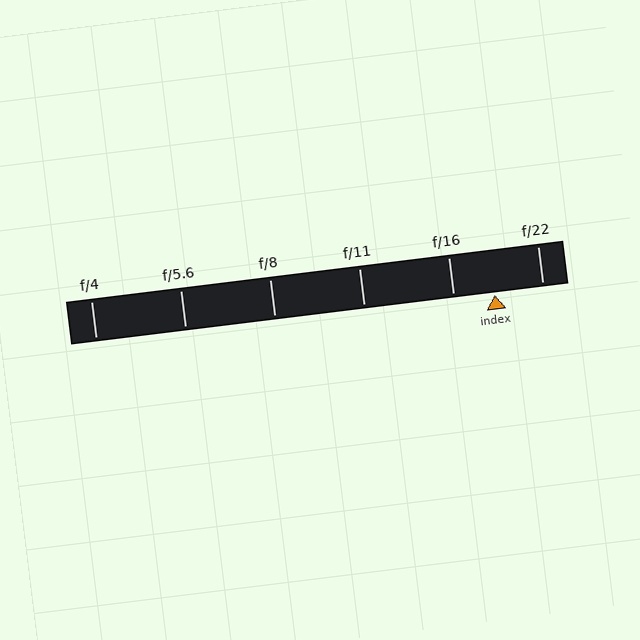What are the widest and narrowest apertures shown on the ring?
The widest aperture shown is f/4 and the narrowest is f/22.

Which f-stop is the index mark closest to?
The index mark is closest to f/16.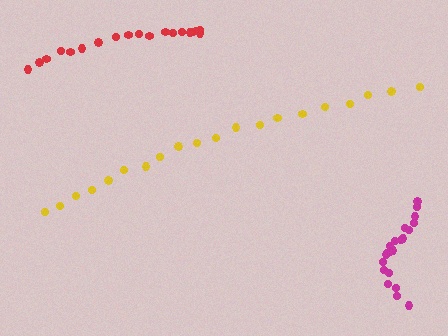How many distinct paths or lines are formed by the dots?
There are 3 distinct paths.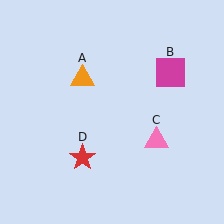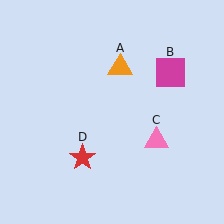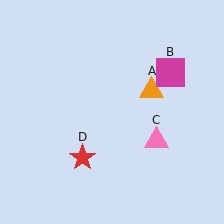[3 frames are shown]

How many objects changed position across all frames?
1 object changed position: orange triangle (object A).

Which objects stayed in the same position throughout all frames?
Magenta square (object B) and pink triangle (object C) and red star (object D) remained stationary.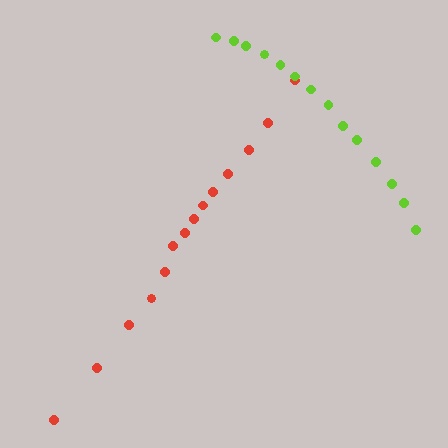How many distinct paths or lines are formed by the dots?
There are 2 distinct paths.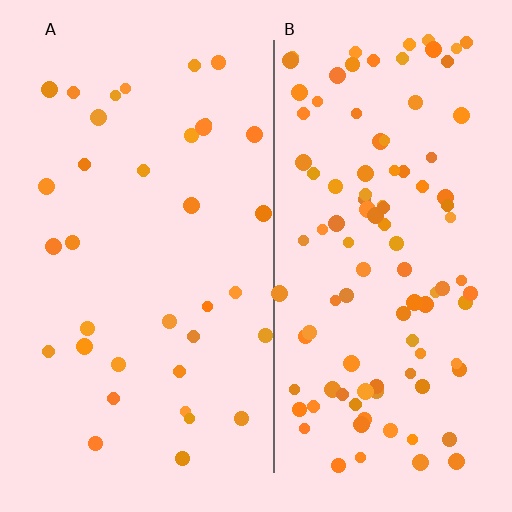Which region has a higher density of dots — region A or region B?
B (the right).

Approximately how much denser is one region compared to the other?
Approximately 3.0× — region B over region A.